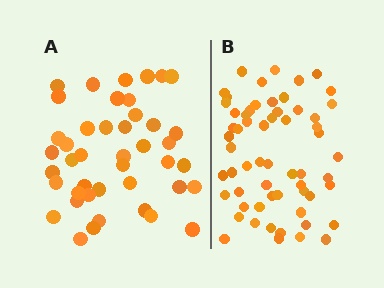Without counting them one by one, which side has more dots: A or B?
Region B (the right region) has more dots.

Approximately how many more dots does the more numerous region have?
Region B has approximately 15 more dots than region A.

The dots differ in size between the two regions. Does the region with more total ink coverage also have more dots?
No. Region A has more total ink coverage because its dots are larger, but region B actually contains more individual dots. Total area can be misleading — the number of items is what matters here.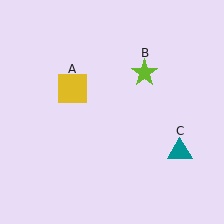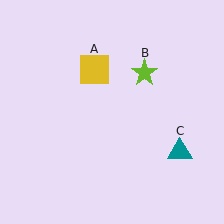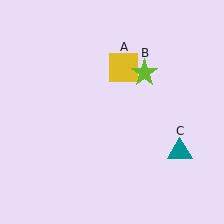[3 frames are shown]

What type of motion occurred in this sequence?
The yellow square (object A) rotated clockwise around the center of the scene.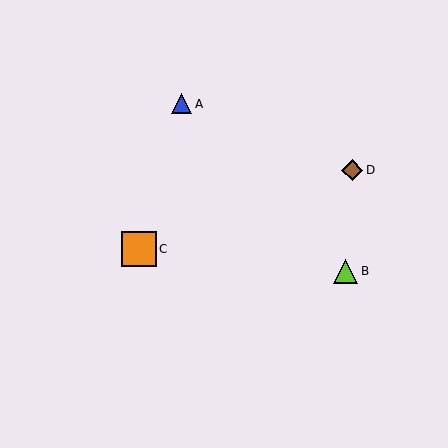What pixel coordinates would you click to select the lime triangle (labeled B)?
Click at (346, 271) to select the lime triangle B.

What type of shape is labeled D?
Shape D is a brown diamond.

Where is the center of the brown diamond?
The center of the brown diamond is at (352, 170).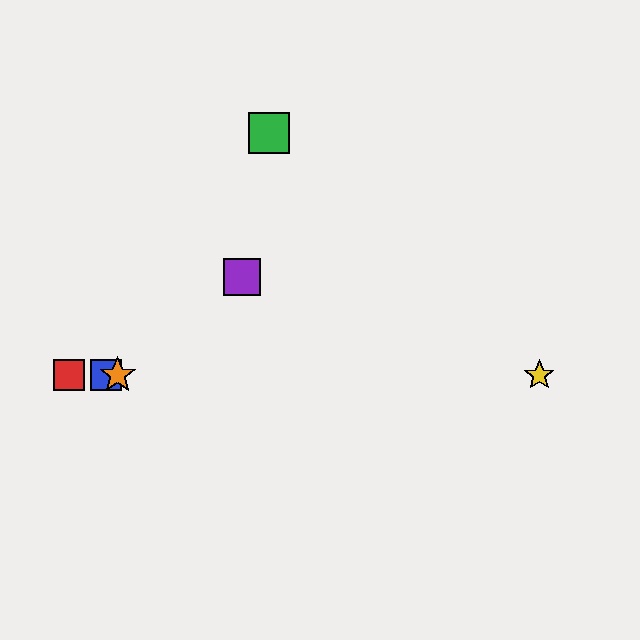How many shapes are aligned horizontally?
4 shapes (the red square, the blue square, the yellow star, the orange star) are aligned horizontally.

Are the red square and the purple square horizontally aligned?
No, the red square is at y≈375 and the purple square is at y≈277.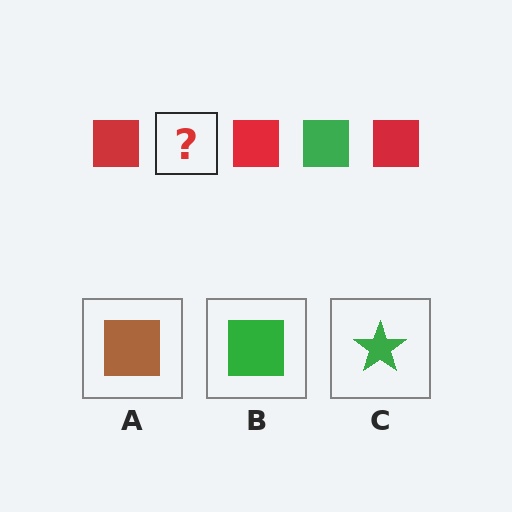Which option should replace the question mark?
Option B.